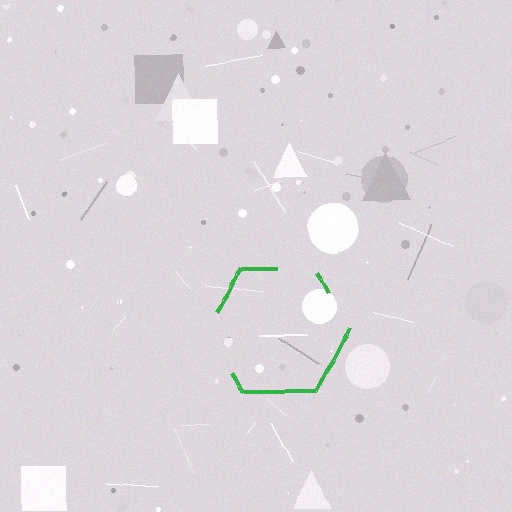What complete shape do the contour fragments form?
The contour fragments form a hexagon.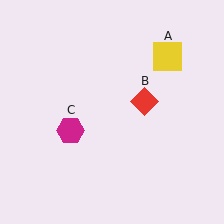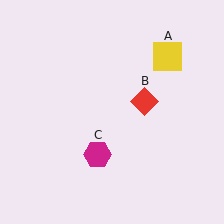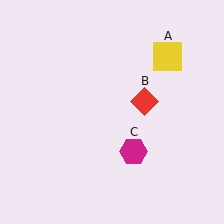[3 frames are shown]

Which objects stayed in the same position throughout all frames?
Yellow square (object A) and red diamond (object B) remained stationary.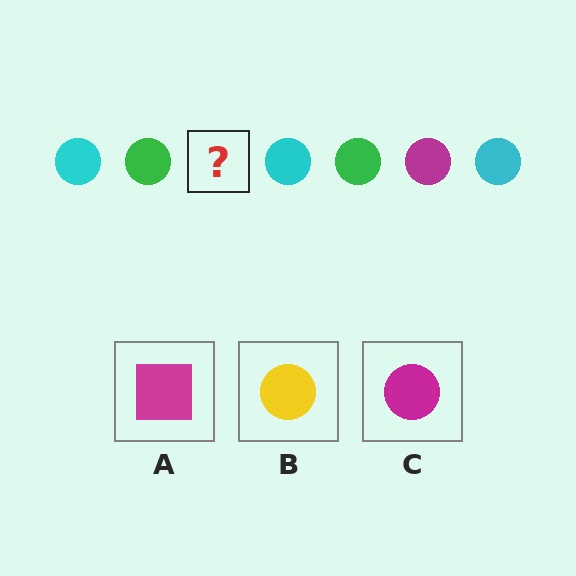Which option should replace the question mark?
Option C.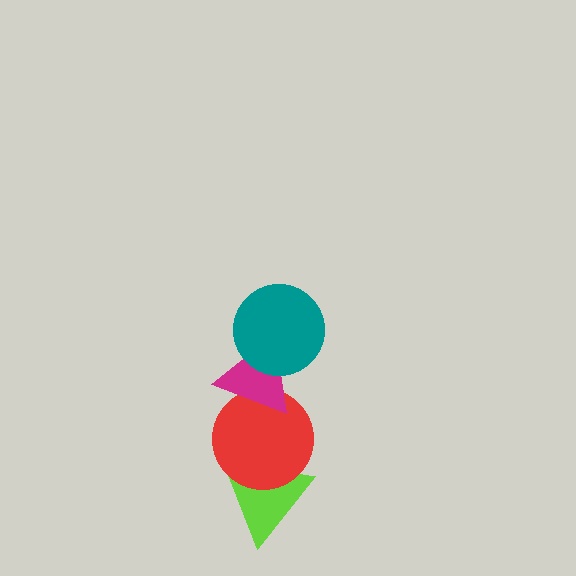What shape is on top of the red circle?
The magenta triangle is on top of the red circle.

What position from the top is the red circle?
The red circle is 3rd from the top.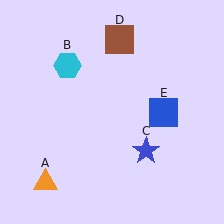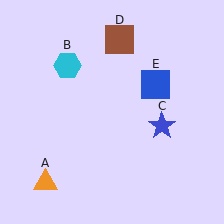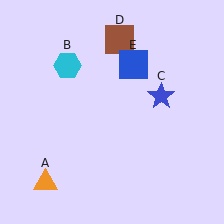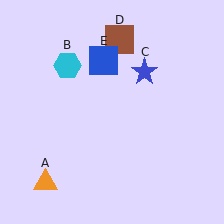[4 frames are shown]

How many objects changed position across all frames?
2 objects changed position: blue star (object C), blue square (object E).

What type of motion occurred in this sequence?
The blue star (object C), blue square (object E) rotated counterclockwise around the center of the scene.